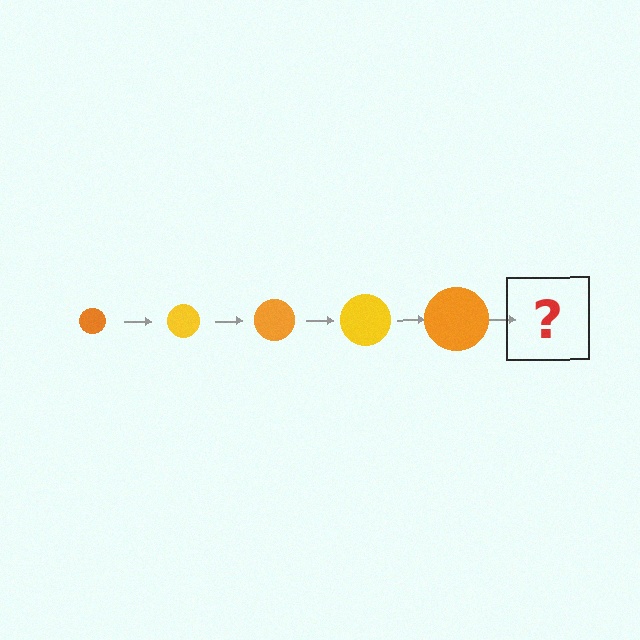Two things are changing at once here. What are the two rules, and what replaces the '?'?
The two rules are that the circle grows larger each step and the color cycles through orange and yellow. The '?' should be a yellow circle, larger than the previous one.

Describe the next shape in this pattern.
It should be a yellow circle, larger than the previous one.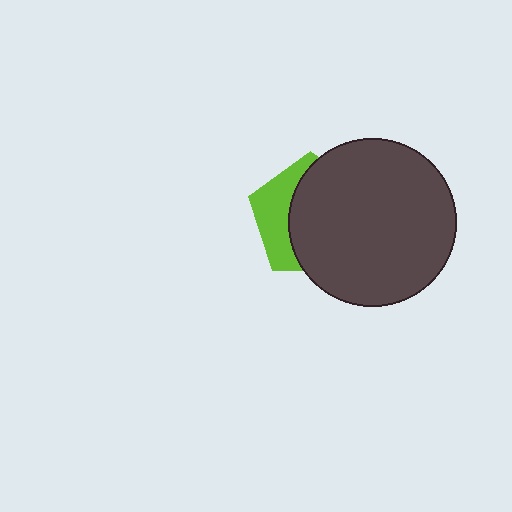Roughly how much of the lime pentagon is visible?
A small part of it is visible (roughly 33%).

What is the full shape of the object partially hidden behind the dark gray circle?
The partially hidden object is a lime pentagon.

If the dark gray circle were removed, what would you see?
You would see the complete lime pentagon.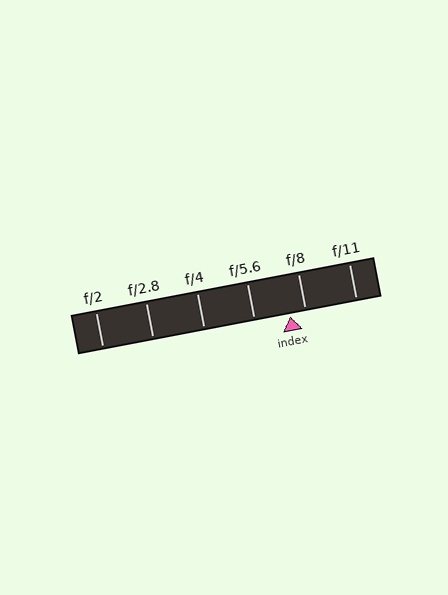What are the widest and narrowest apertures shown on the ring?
The widest aperture shown is f/2 and the narrowest is f/11.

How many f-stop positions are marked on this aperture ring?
There are 6 f-stop positions marked.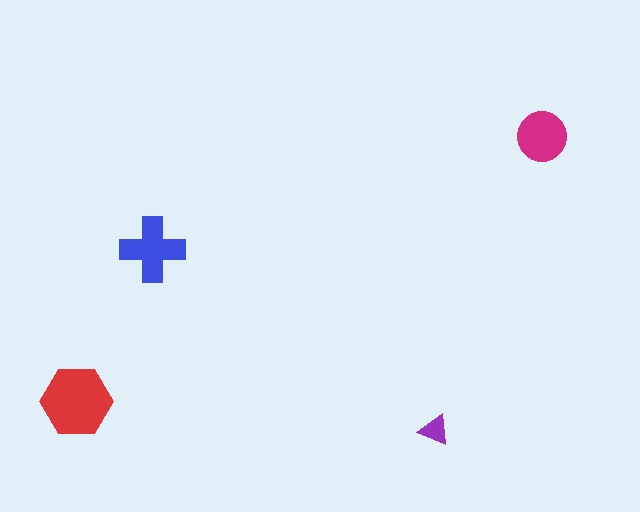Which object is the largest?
The red hexagon.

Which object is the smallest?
The purple triangle.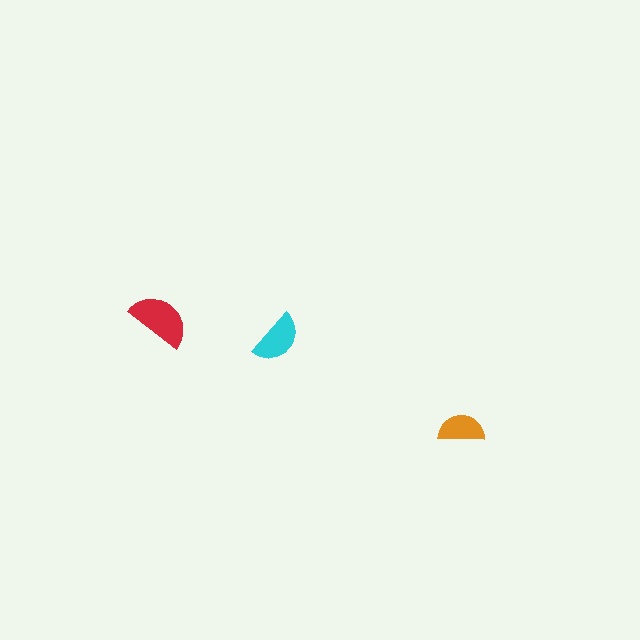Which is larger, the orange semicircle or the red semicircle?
The red one.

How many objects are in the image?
There are 3 objects in the image.